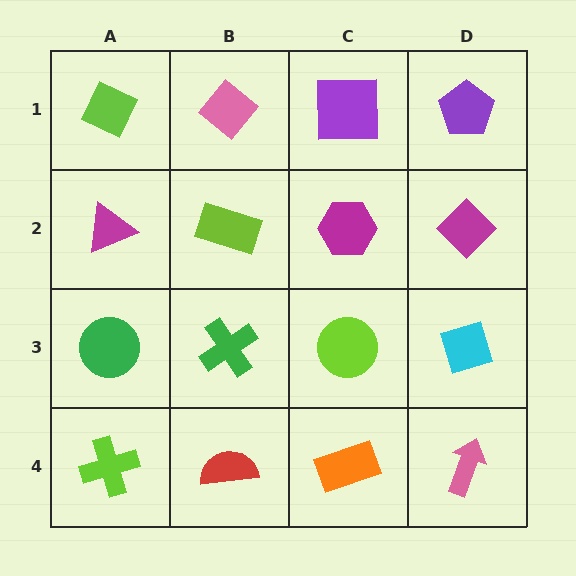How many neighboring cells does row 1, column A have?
2.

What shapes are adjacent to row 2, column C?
A purple square (row 1, column C), a lime circle (row 3, column C), a lime rectangle (row 2, column B), a magenta diamond (row 2, column D).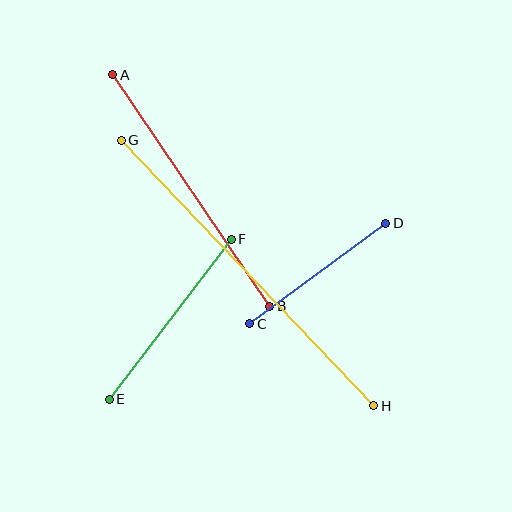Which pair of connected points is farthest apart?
Points G and H are farthest apart.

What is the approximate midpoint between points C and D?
The midpoint is at approximately (318, 274) pixels.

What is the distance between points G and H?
The distance is approximately 366 pixels.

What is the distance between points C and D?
The distance is approximately 169 pixels.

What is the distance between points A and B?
The distance is approximately 280 pixels.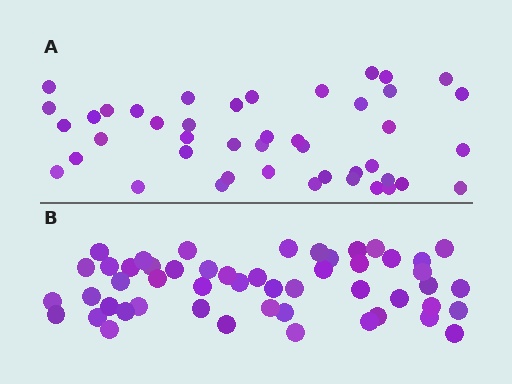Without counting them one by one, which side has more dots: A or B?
Region B (the bottom region) has more dots.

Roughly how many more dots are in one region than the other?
Region B has roughly 8 or so more dots than region A.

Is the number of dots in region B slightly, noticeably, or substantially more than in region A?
Region B has only slightly more — the two regions are fairly close. The ratio is roughly 1.2 to 1.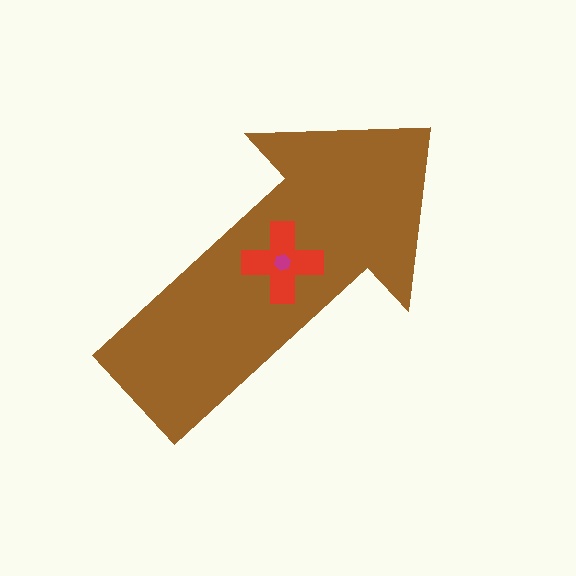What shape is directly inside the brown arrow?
The red cross.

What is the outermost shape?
The brown arrow.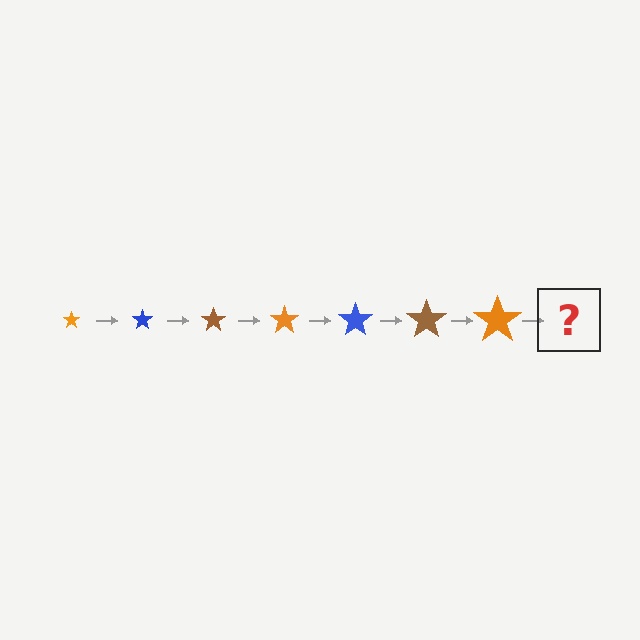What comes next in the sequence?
The next element should be a blue star, larger than the previous one.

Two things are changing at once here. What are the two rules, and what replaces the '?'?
The two rules are that the star grows larger each step and the color cycles through orange, blue, and brown. The '?' should be a blue star, larger than the previous one.